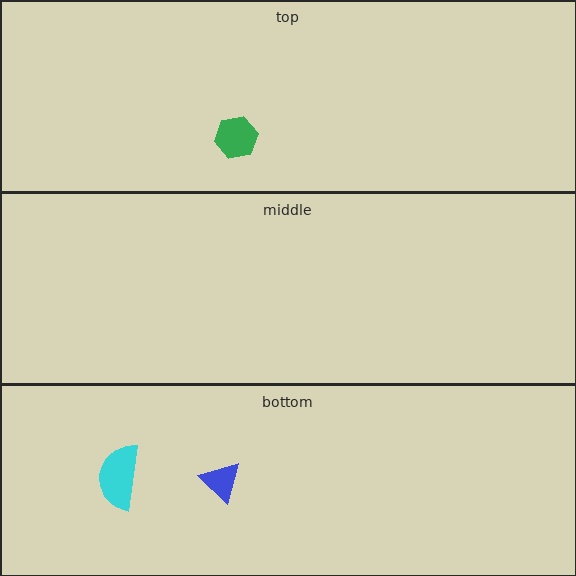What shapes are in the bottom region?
The cyan semicircle, the blue triangle.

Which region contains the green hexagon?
The top region.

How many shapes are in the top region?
1.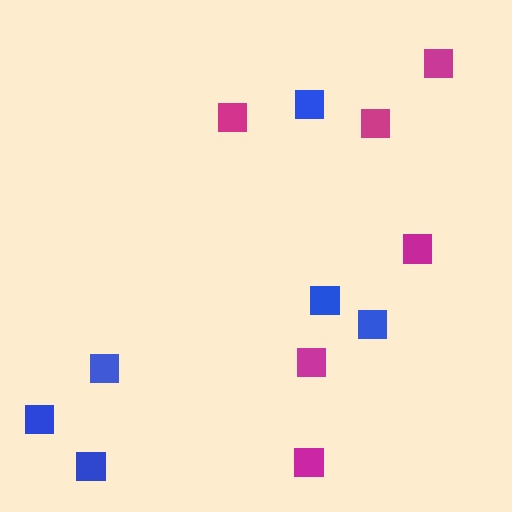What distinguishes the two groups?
There are 2 groups: one group of magenta squares (6) and one group of blue squares (6).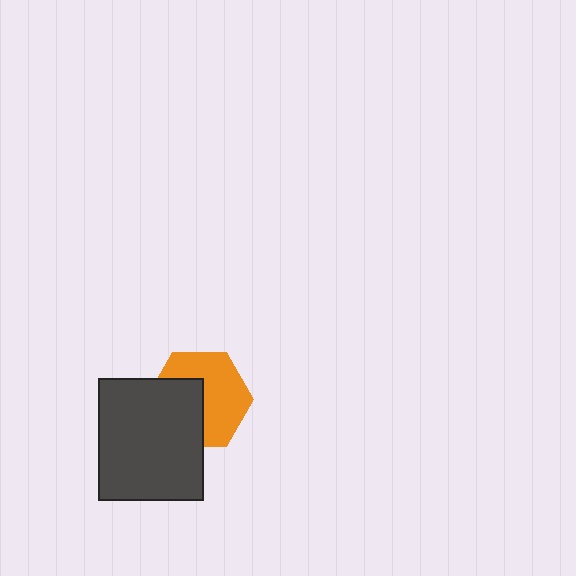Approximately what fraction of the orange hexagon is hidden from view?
Roughly 42% of the orange hexagon is hidden behind the dark gray rectangle.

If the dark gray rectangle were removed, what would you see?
You would see the complete orange hexagon.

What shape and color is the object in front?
The object in front is a dark gray rectangle.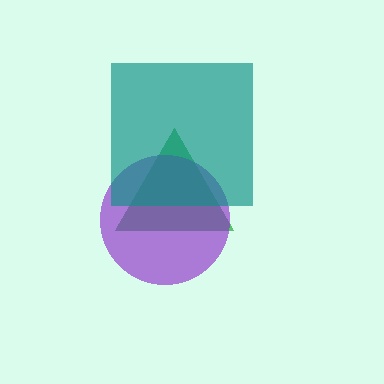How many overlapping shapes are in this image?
There are 3 overlapping shapes in the image.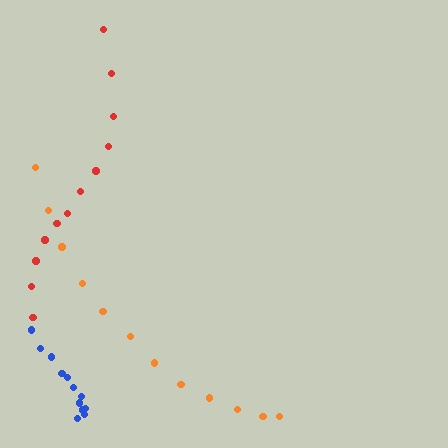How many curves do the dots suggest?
There are 3 distinct paths.